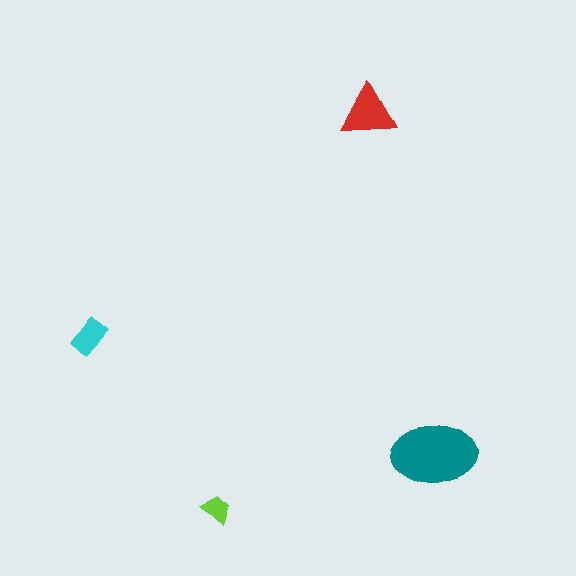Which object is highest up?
The red triangle is topmost.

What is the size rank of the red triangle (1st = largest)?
2nd.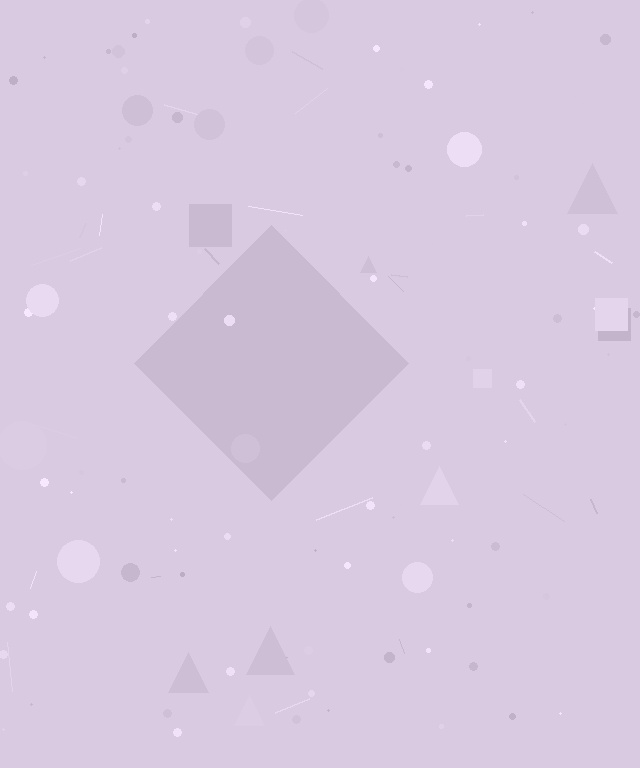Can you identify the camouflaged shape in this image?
The camouflaged shape is a diamond.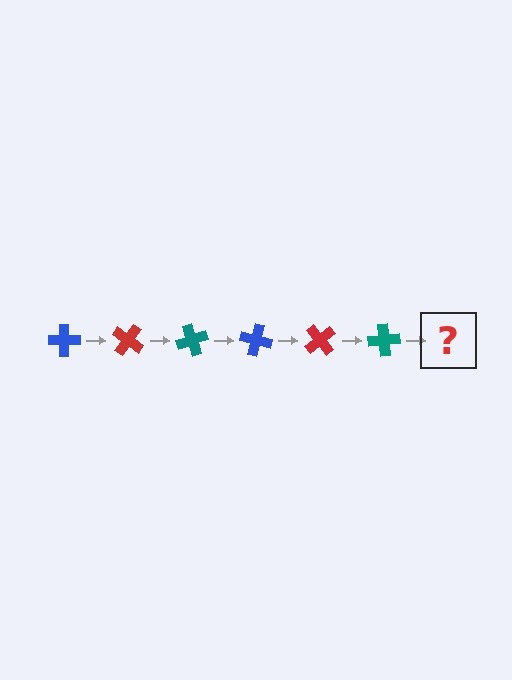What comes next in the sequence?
The next element should be a blue cross, rotated 210 degrees from the start.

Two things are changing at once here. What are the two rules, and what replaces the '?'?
The two rules are that it rotates 35 degrees each step and the color cycles through blue, red, and teal. The '?' should be a blue cross, rotated 210 degrees from the start.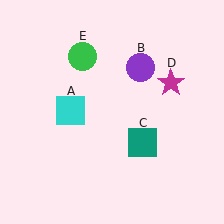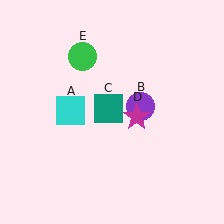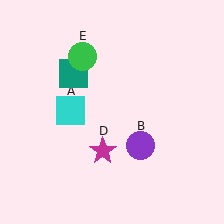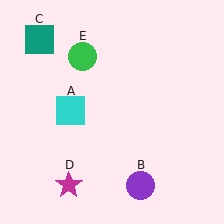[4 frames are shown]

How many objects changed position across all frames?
3 objects changed position: purple circle (object B), teal square (object C), magenta star (object D).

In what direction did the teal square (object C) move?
The teal square (object C) moved up and to the left.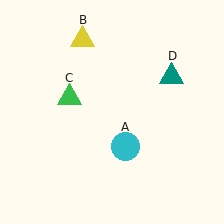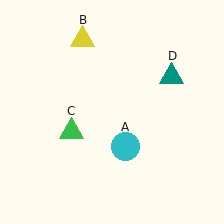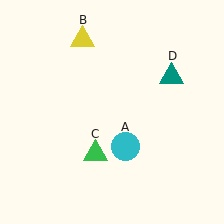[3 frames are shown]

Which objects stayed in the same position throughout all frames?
Cyan circle (object A) and yellow triangle (object B) and teal triangle (object D) remained stationary.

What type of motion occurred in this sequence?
The green triangle (object C) rotated counterclockwise around the center of the scene.